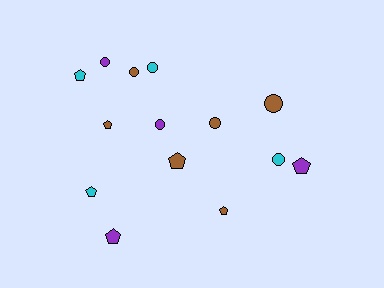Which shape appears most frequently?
Pentagon, with 7 objects.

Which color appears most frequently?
Brown, with 6 objects.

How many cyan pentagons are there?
There are 2 cyan pentagons.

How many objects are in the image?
There are 14 objects.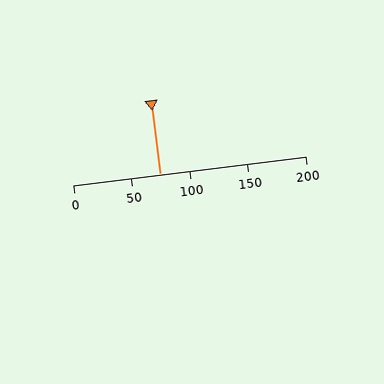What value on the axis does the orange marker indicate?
The marker indicates approximately 75.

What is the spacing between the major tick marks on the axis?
The major ticks are spaced 50 apart.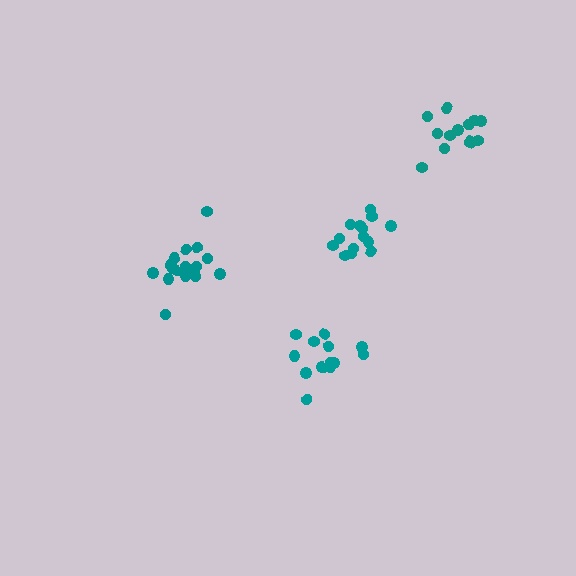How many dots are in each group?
Group 1: 18 dots, Group 2: 13 dots, Group 3: 14 dots, Group 4: 13 dots (58 total).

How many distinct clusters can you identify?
There are 4 distinct clusters.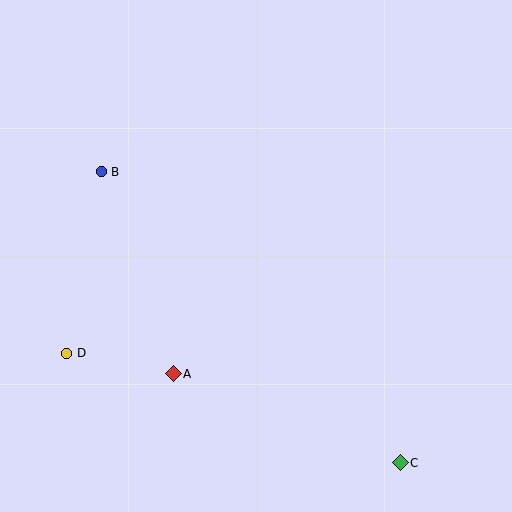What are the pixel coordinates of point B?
Point B is at (101, 172).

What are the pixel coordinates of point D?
Point D is at (67, 353).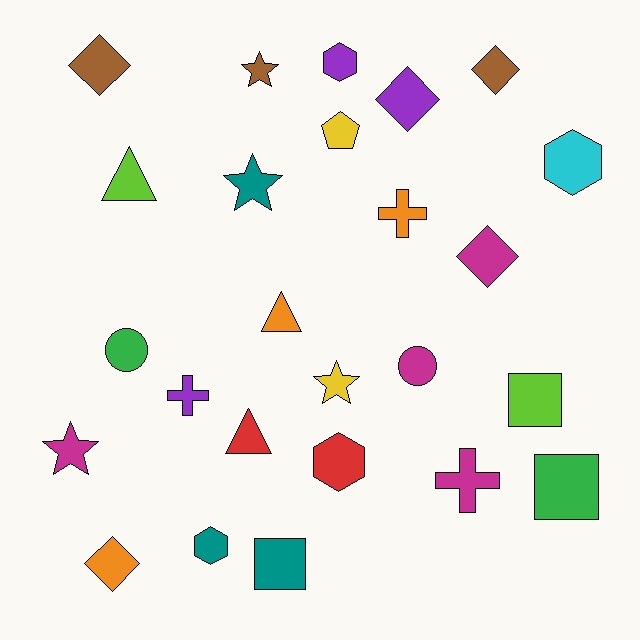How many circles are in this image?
There are 2 circles.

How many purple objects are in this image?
There are 3 purple objects.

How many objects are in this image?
There are 25 objects.